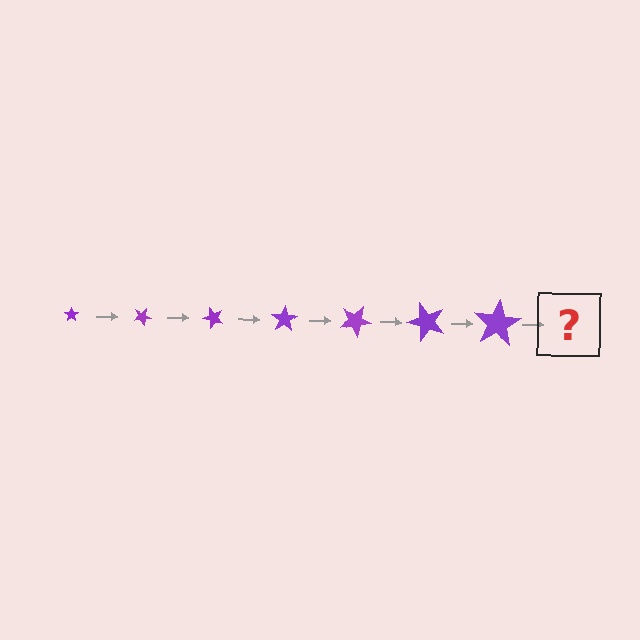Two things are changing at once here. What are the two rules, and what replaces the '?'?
The two rules are that the star grows larger each step and it rotates 25 degrees each step. The '?' should be a star, larger than the previous one and rotated 175 degrees from the start.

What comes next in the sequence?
The next element should be a star, larger than the previous one and rotated 175 degrees from the start.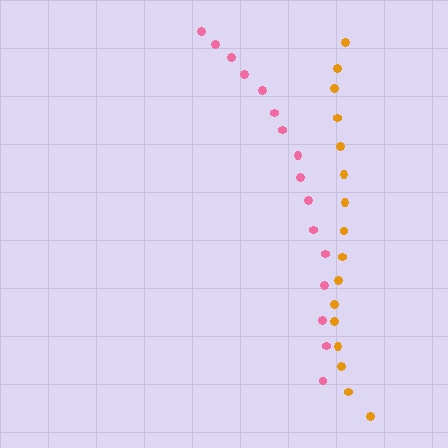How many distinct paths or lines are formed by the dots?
There are 2 distinct paths.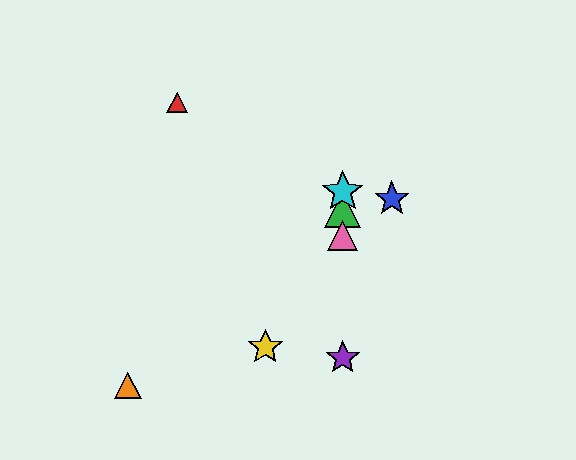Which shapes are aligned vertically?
The green triangle, the purple star, the cyan star, the pink triangle are aligned vertically.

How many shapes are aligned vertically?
4 shapes (the green triangle, the purple star, the cyan star, the pink triangle) are aligned vertically.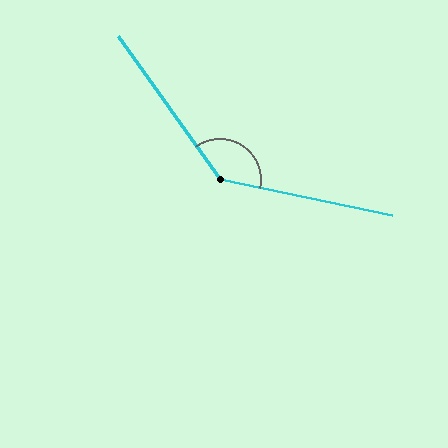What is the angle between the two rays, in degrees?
Approximately 137 degrees.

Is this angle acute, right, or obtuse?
It is obtuse.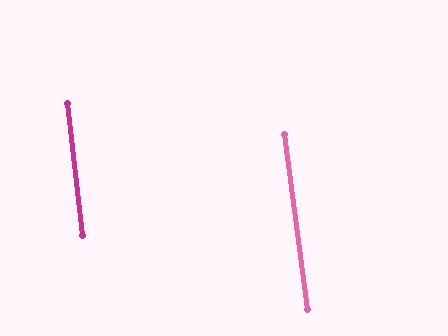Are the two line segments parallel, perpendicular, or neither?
Parallel — their directions differ by only 1.0°.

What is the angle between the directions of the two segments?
Approximately 1 degree.